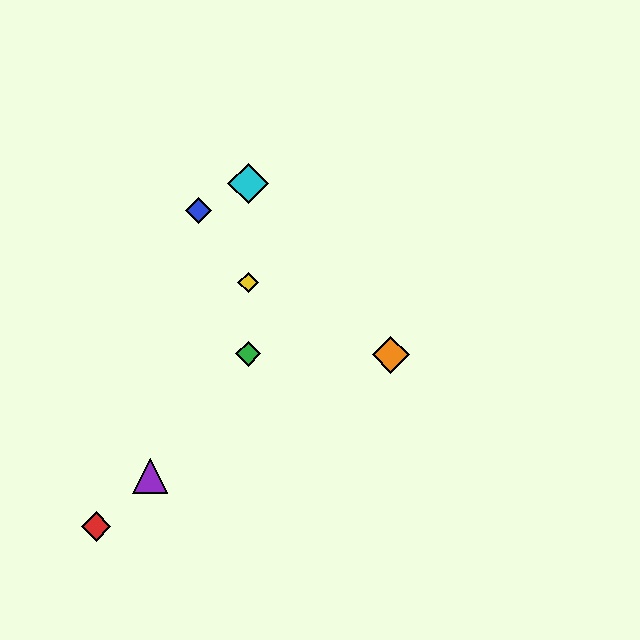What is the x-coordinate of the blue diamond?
The blue diamond is at x≈198.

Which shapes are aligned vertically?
The green diamond, the yellow diamond, the cyan diamond are aligned vertically.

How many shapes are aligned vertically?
3 shapes (the green diamond, the yellow diamond, the cyan diamond) are aligned vertically.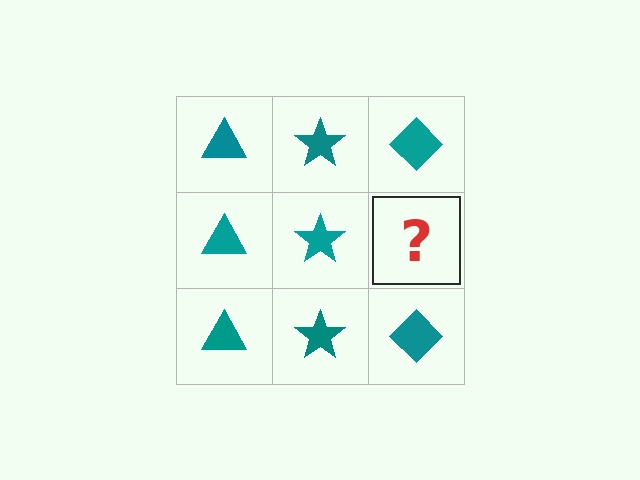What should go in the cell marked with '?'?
The missing cell should contain a teal diamond.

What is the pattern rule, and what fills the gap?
The rule is that each column has a consistent shape. The gap should be filled with a teal diamond.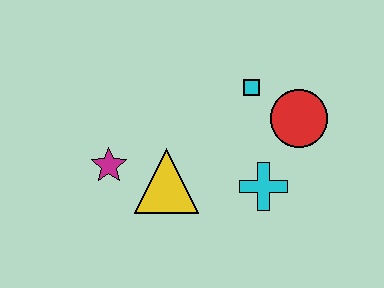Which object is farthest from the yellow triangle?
The red circle is farthest from the yellow triangle.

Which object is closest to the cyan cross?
The red circle is closest to the cyan cross.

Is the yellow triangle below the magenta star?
Yes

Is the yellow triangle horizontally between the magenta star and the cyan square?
Yes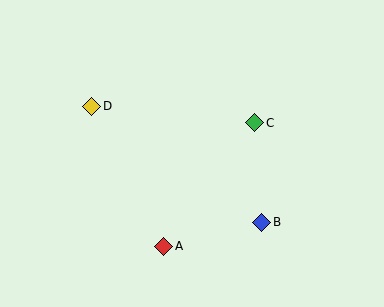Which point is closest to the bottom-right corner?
Point B is closest to the bottom-right corner.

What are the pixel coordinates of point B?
Point B is at (262, 222).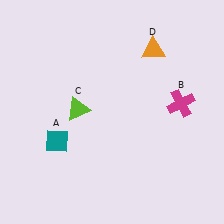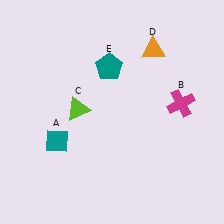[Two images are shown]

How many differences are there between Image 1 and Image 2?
There is 1 difference between the two images.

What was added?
A teal pentagon (E) was added in Image 2.